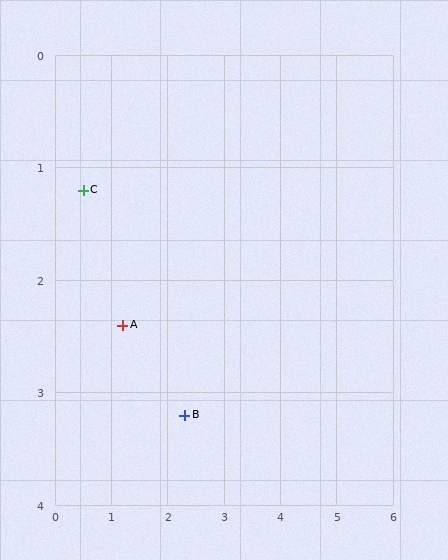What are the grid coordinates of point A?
Point A is at approximately (1.2, 2.4).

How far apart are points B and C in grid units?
Points B and C are about 2.7 grid units apart.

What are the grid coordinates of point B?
Point B is at approximately (2.3, 3.2).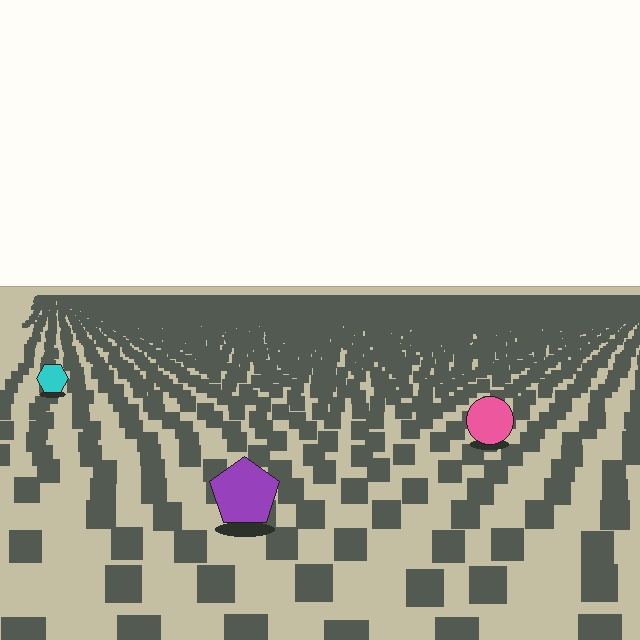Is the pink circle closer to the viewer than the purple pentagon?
No. The purple pentagon is closer — you can tell from the texture gradient: the ground texture is coarser near it.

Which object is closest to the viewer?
The purple pentagon is closest. The texture marks near it are larger and more spread out.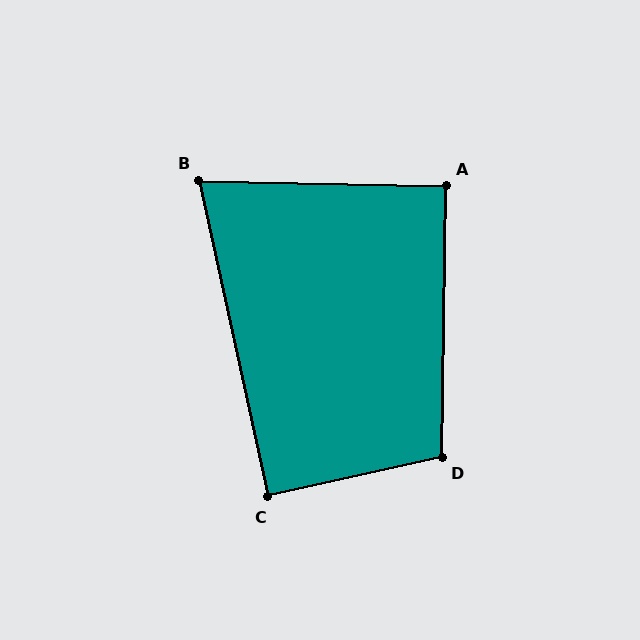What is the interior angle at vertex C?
Approximately 90 degrees (approximately right).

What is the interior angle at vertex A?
Approximately 90 degrees (approximately right).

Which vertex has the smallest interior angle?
B, at approximately 77 degrees.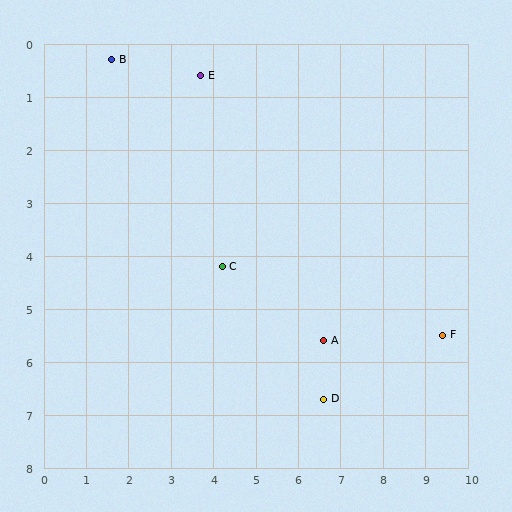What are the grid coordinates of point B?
Point B is at approximately (1.6, 0.3).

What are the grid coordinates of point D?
Point D is at approximately (6.6, 6.7).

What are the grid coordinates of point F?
Point F is at approximately (9.4, 5.5).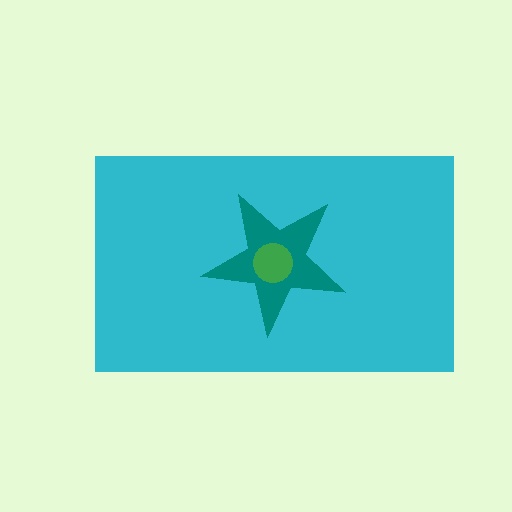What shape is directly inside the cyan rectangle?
The teal star.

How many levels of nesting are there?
3.